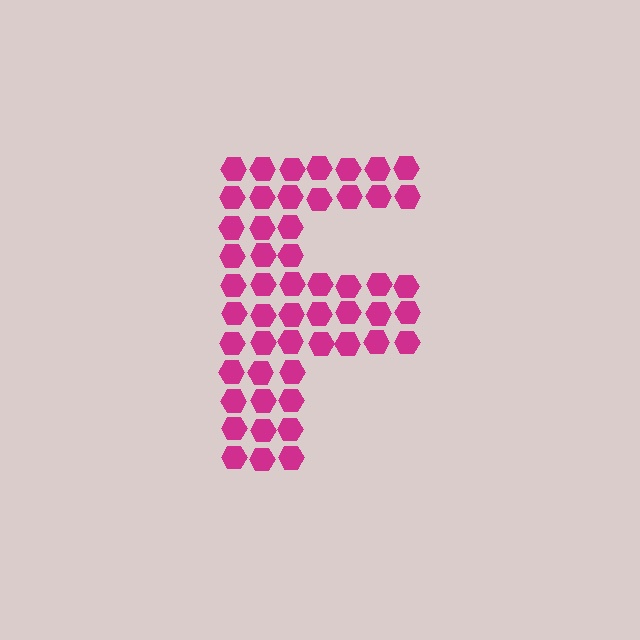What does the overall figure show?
The overall figure shows the letter F.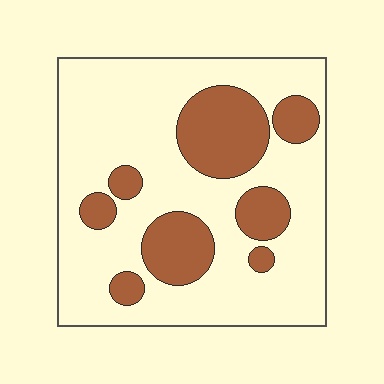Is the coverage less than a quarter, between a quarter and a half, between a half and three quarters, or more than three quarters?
Between a quarter and a half.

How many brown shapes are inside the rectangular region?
8.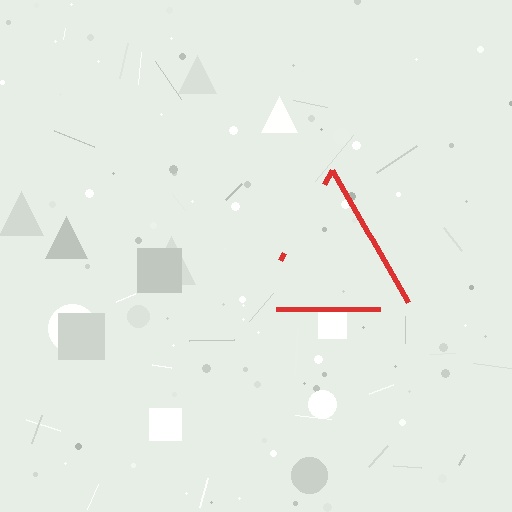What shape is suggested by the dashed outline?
The dashed outline suggests a triangle.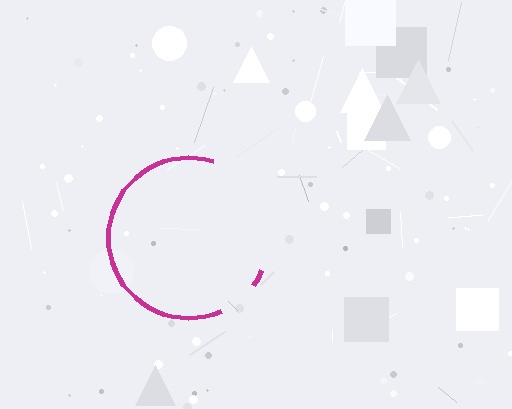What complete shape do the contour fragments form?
The contour fragments form a circle.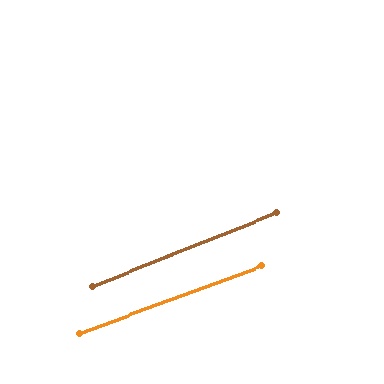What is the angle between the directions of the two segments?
Approximately 2 degrees.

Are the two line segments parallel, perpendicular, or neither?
Parallel — their directions differ by only 1.6°.